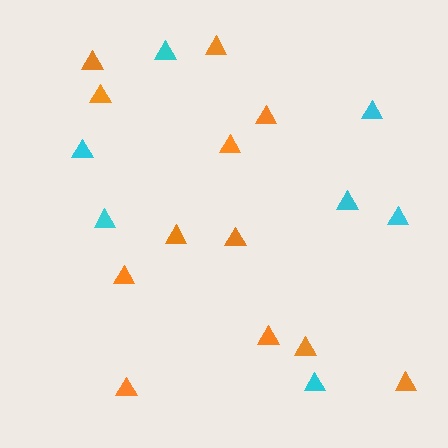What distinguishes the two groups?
There are 2 groups: one group of cyan triangles (7) and one group of orange triangles (12).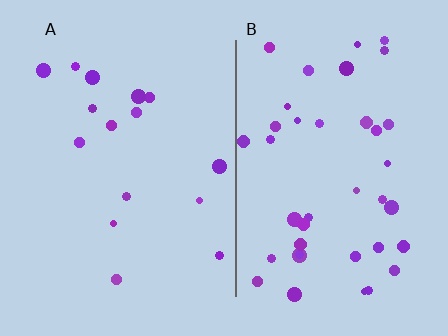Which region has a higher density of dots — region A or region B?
B (the right).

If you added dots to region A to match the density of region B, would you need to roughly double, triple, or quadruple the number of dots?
Approximately double.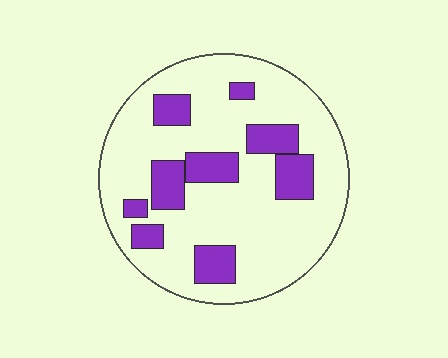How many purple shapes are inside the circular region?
9.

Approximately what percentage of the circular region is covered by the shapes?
Approximately 25%.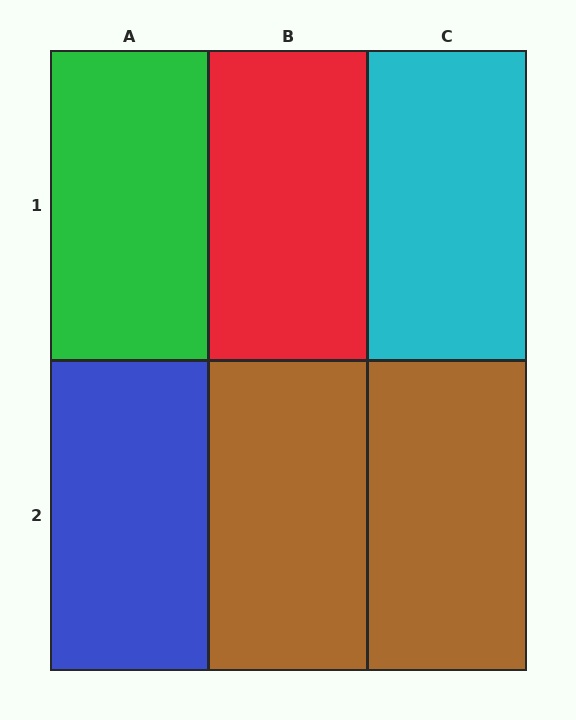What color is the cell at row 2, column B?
Brown.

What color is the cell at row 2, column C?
Brown.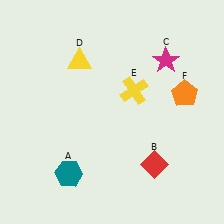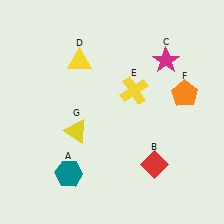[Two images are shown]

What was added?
A yellow triangle (G) was added in Image 2.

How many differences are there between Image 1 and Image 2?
There is 1 difference between the two images.